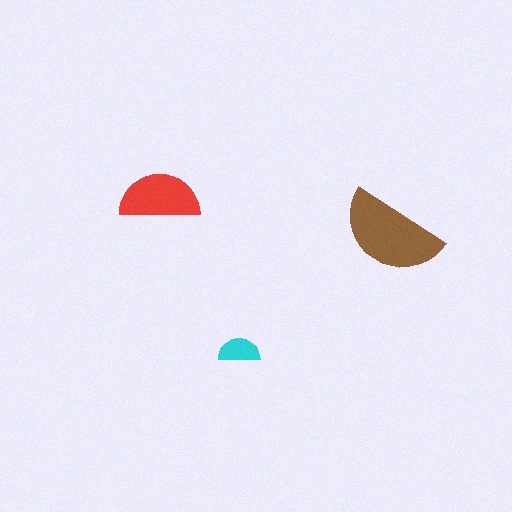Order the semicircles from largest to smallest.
the brown one, the red one, the cyan one.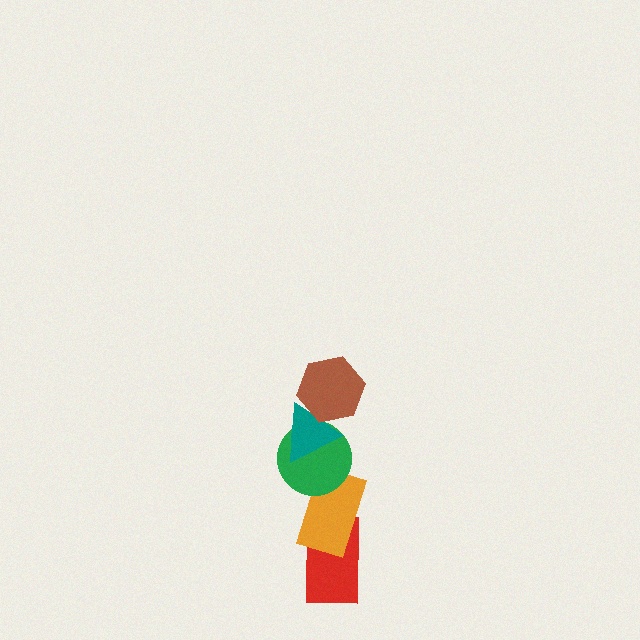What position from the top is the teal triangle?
The teal triangle is 2nd from the top.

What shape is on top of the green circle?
The teal triangle is on top of the green circle.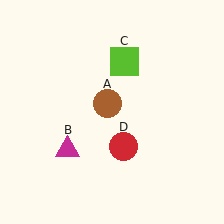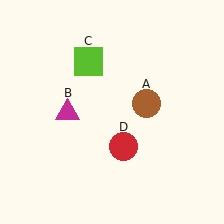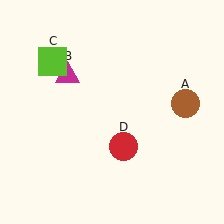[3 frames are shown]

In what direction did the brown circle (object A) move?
The brown circle (object A) moved right.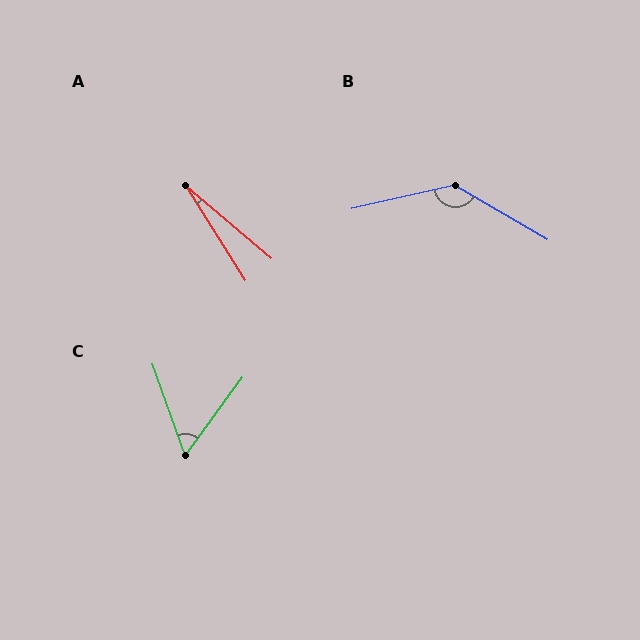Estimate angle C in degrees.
Approximately 55 degrees.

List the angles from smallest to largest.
A (18°), C (55°), B (137°).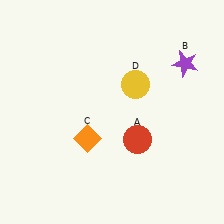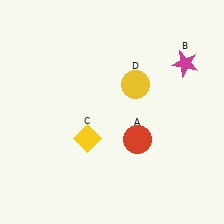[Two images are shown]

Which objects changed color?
B changed from purple to magenta. C changed from orange to yellow.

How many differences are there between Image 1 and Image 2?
There are 2 differences between the two images.